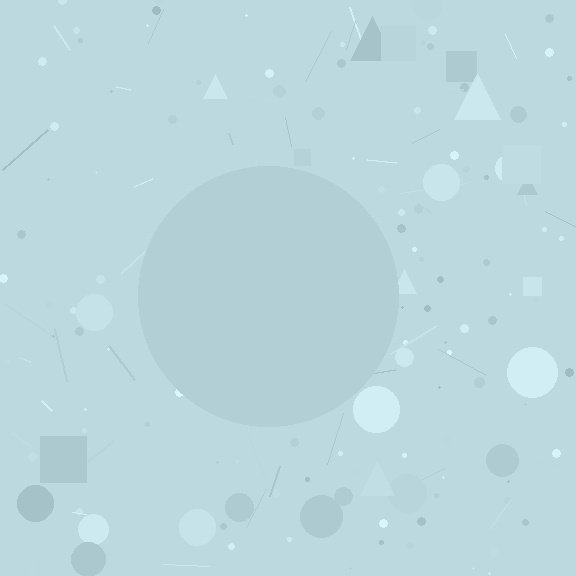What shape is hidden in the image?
A circle is hidden in the image.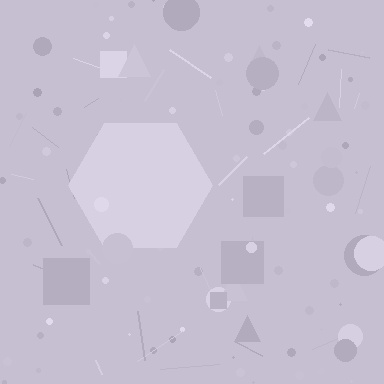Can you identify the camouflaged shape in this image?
The camouflaged shape is a hexagon.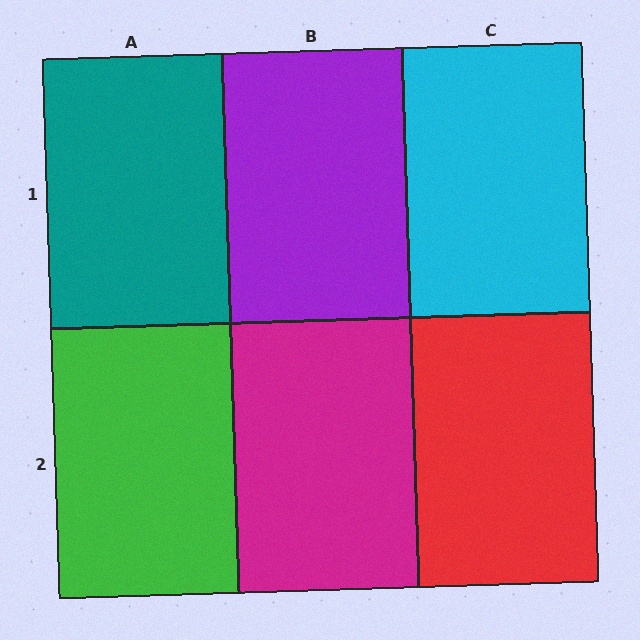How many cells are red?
1 cell is red.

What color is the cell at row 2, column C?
Red.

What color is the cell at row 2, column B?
Magenta.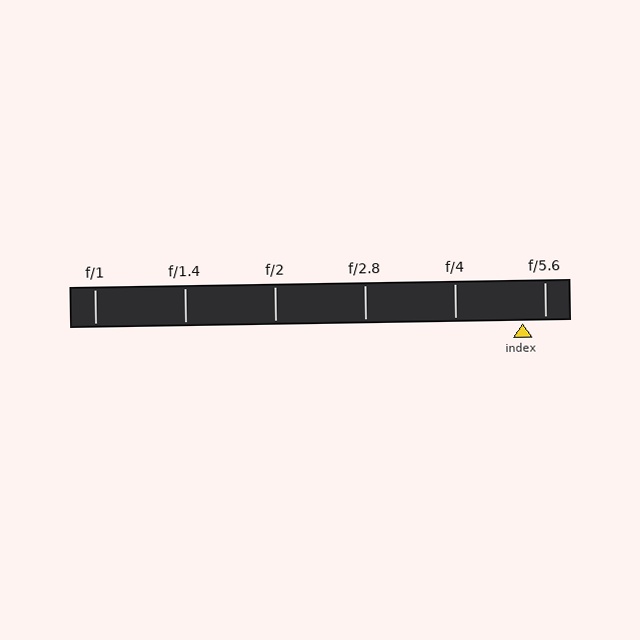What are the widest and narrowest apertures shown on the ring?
The widest aperture shown is f/1 and the narrowest is f/5.6.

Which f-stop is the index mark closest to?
The index mark is closest to f/5.6.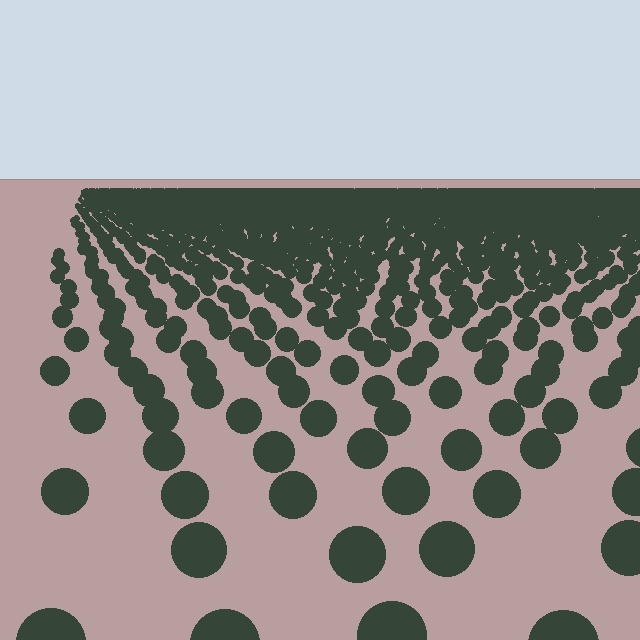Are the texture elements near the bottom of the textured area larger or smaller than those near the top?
Larger. Near the bottom, elements are closer to the viewer and appear at a bigger on-screen size.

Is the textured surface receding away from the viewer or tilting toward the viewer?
The surface is receding away from the viewer. Texture elements get smaller and denser toward the top.